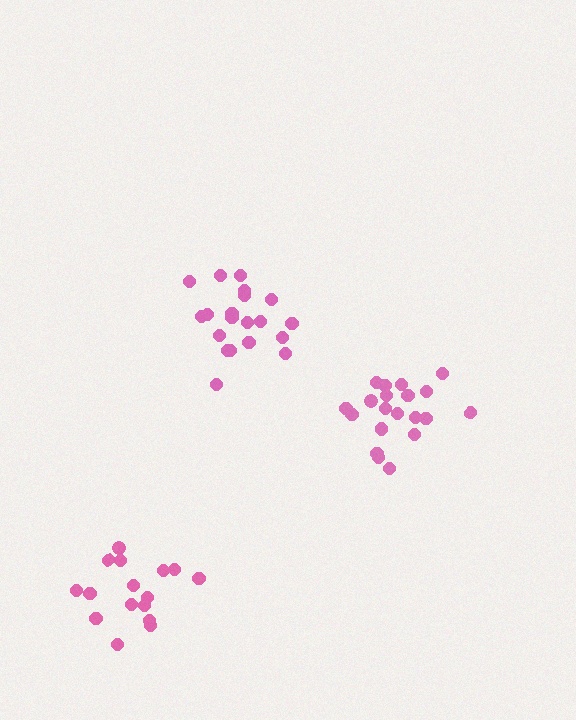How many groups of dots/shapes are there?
There are 3 groups.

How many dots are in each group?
Group 1: 20 dots, Group 2: 16 dots, Group 3: 20 dots (56 total).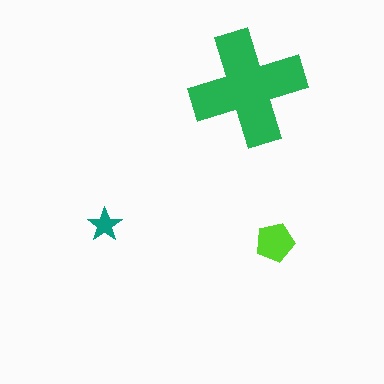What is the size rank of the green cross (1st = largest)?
1st.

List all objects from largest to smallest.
The green cross, the lime pentagon, the teal star.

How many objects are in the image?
There are 3 objects in the image.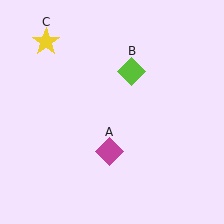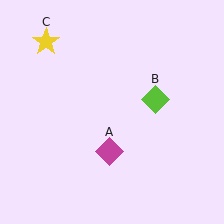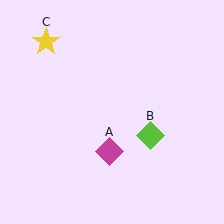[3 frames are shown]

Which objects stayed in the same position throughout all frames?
Magenta diamond (object A) and yellow star (object C) remained stationary.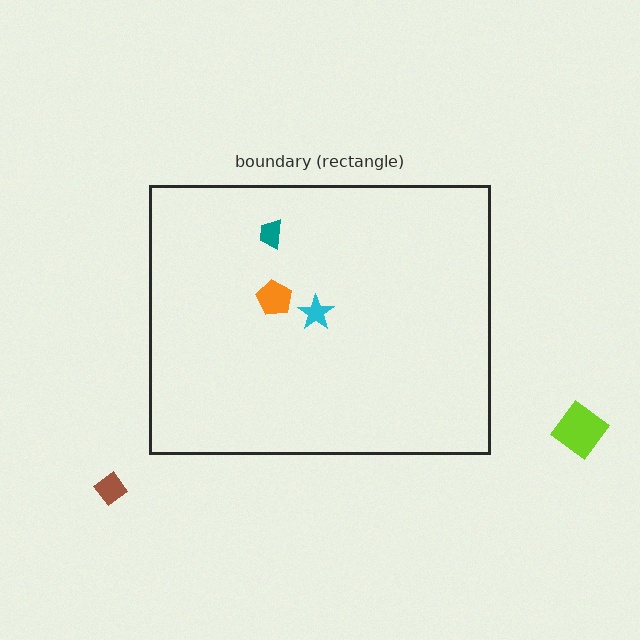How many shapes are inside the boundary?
3 inside, 2 outside.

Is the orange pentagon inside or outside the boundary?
Inside.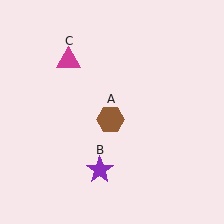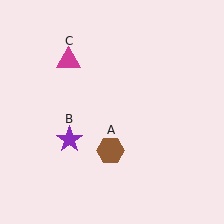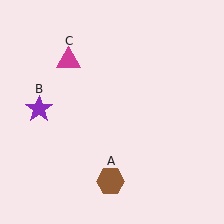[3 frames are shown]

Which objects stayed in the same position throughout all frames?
Magenta triangle (object C) remained stationary.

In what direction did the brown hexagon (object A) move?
The brown hexagon (object A) moved down.